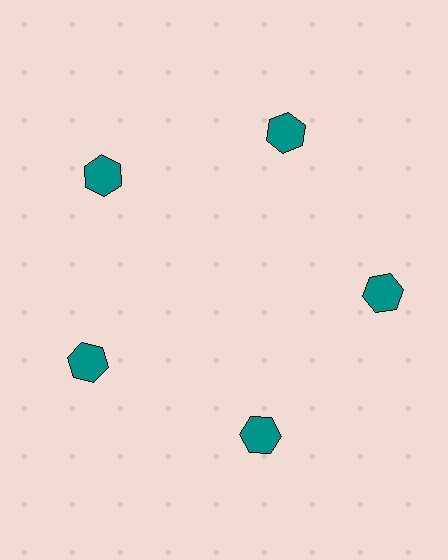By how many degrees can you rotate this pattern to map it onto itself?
The pattern maps onto itself every 72 degrees of rotation.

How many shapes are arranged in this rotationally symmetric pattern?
There are 5 shapes, arranged in 5 groups of 1.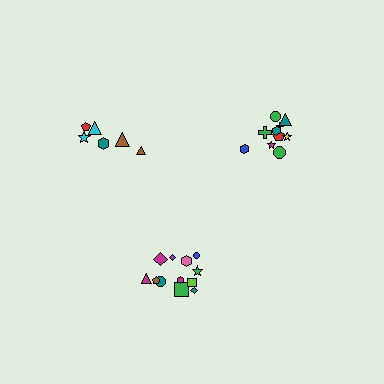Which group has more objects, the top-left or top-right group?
The top-right group.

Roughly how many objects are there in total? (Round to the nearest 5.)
Roughly 30 objects in total.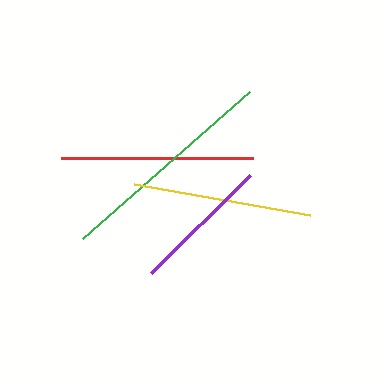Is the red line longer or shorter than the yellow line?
The red line is longer than the yellow line.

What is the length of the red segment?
The red segment is approximately 192 pixels long.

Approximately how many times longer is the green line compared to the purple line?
The green line is approximately 1.6 times the length of the purple line.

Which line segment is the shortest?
The purple line is the shortest at approximately 139 pixels.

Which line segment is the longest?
The green line is the longest at approximately 222 pixels.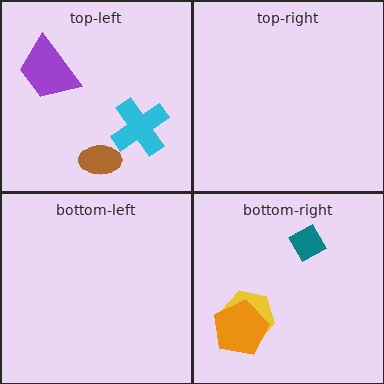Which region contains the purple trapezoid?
The top-left region.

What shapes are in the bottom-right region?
The yellow hexagon, the orange pentagon, the teal diamond.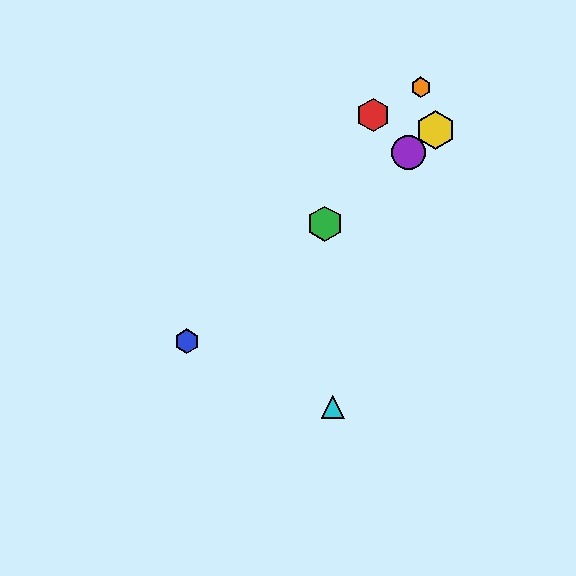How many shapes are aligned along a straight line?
4 shapes (the blue hexagon, the green hexagon, the yellow hexagon, the purple circle) are aligned along a straight line.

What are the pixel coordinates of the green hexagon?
The green hexagon is at (325, 224).